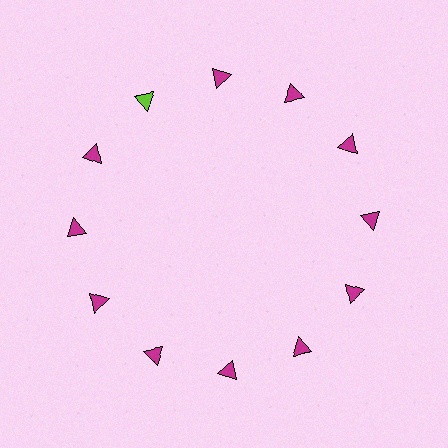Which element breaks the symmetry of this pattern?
The lime triangle at roughly the 11 o'clock position breaks the symmetry. All other shapes are magenta triangles.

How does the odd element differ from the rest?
It has a different color: lime instead of magenta.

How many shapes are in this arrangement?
There are 12 shapes arranged in a ring pattern.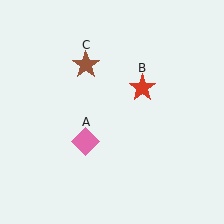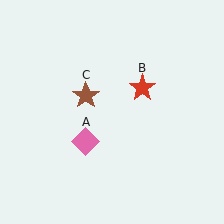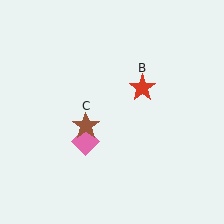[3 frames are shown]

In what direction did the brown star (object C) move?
The brown star (object C) moved down.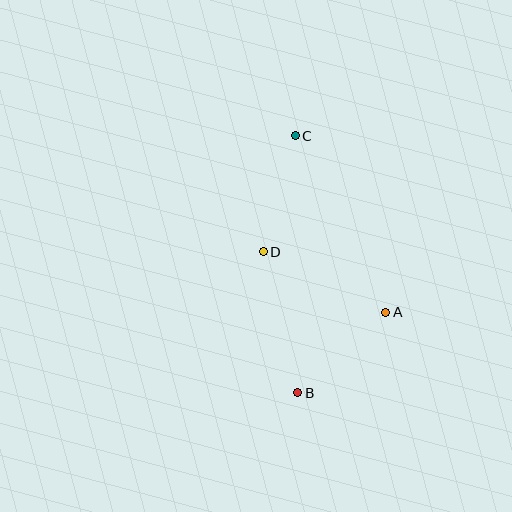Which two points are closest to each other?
Points A and B are closest to each other.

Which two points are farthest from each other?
Points B and C are farthest from each other.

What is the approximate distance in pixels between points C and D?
The distance between C and D is approximately 120 pixels.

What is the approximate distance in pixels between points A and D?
The distance between A and D is approximately 137 pixels.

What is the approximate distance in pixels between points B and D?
The distance between B and D is approximately 146 pixels.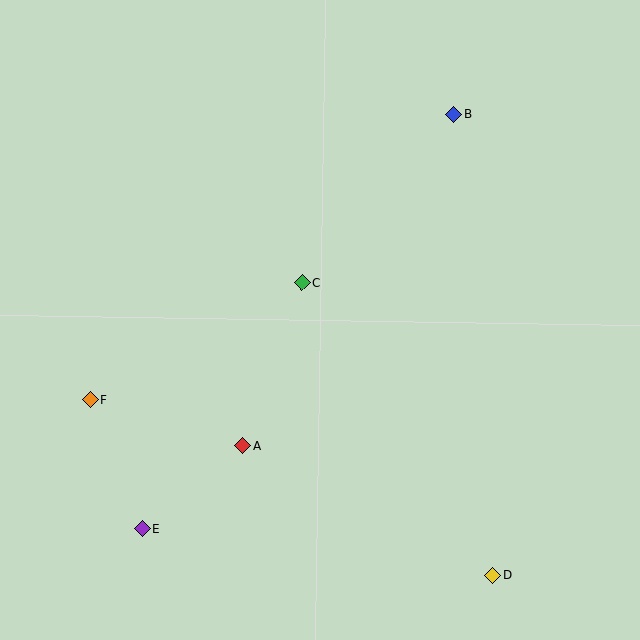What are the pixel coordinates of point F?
Point F is at (90, 400).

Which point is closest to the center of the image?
Point C at (302, 282) is closest to the center.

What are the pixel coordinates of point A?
Point A is at (243, 445).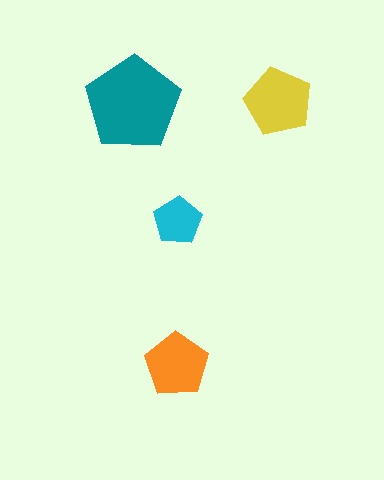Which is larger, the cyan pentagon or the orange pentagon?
The orange one.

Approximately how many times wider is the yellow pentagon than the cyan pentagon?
About 1.5 times wider.